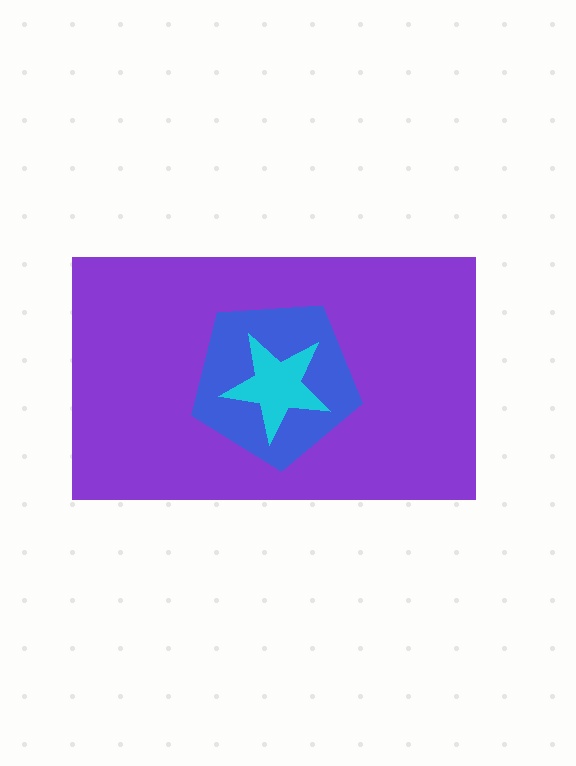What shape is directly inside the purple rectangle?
The blue pentagon.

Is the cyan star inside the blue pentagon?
Yes.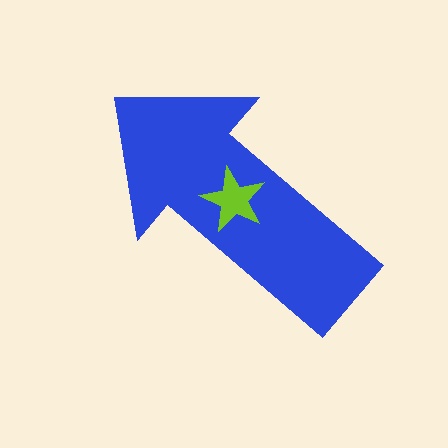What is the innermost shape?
The lime star.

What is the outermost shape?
The blue arrow.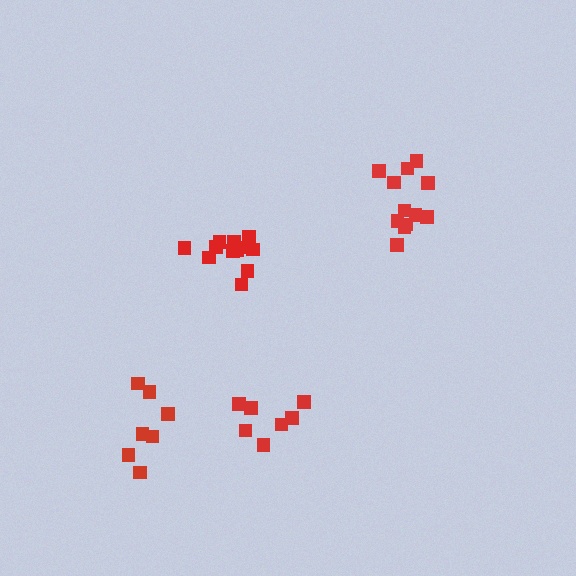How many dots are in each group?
Group 1: 12 dots, Group 2: 7 dots, Group 3: 12 dots, Group 4: 7 dots (38 total).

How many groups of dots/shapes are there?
There are 4 groups.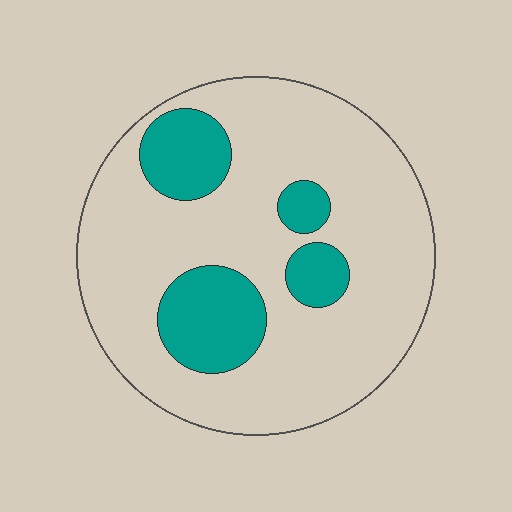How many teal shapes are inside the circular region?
4.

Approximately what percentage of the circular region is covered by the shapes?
Approximately 20%.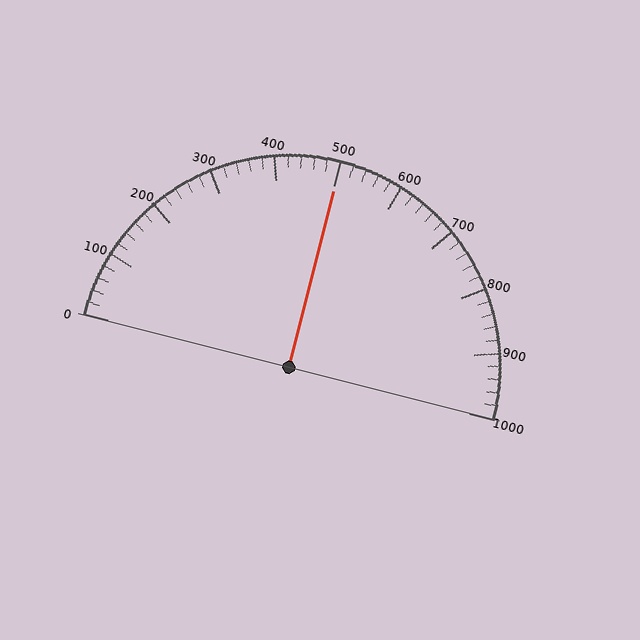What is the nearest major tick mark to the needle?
The nearest major tick mark is 500.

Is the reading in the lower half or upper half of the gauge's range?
The reading is in the upper half of the range (0 to 1000).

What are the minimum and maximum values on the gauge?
The gauge ranges from 0 to 1000.